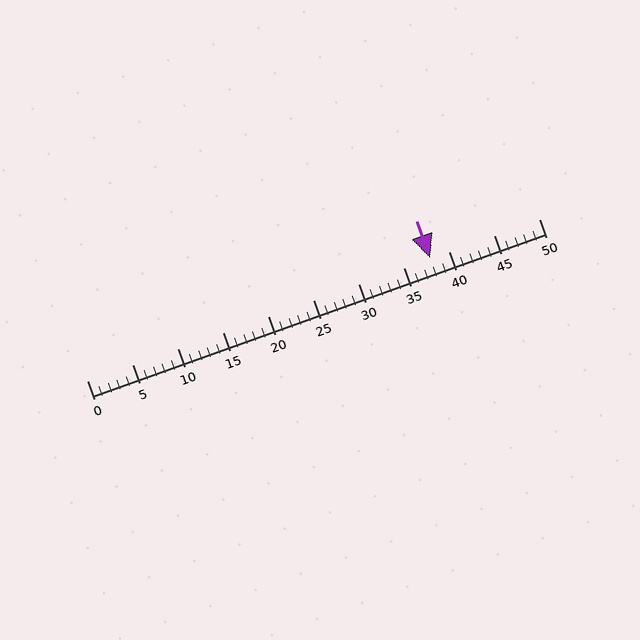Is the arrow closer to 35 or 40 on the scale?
The arrow is closer to 40.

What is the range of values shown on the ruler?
The ruler shows values from 0 to 50.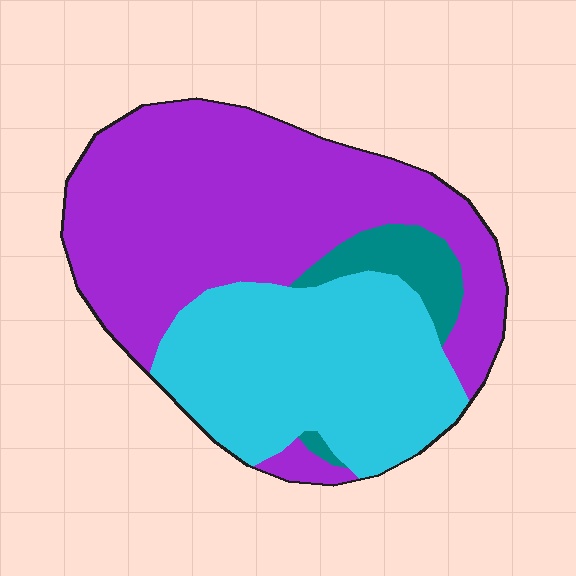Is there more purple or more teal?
Purple.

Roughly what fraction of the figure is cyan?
Cyan takes up about three eighths (3/8) of the figure.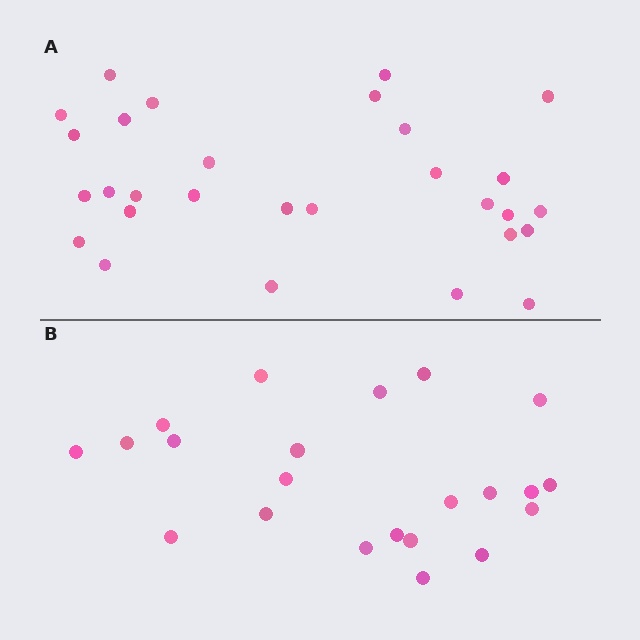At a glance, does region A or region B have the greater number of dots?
Region A (the top region) has more dots.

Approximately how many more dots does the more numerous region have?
Region A has roughly 8 or so more dots than region B.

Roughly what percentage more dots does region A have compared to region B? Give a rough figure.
About 30% more.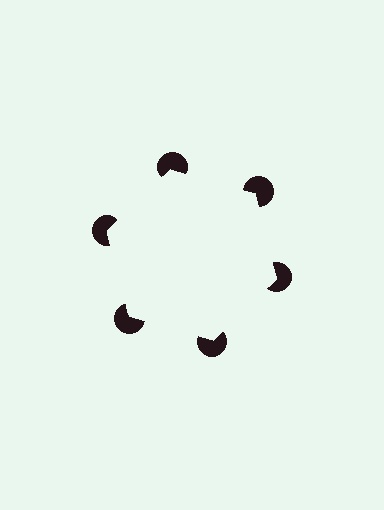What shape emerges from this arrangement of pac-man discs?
An illusory hexagon — its edges are inferred from the aligned wedge cuts in the pac-man discs, not physically drawn.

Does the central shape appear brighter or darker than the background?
It typically appears slightly brighter than the background, even though no actual brightness change is drawn.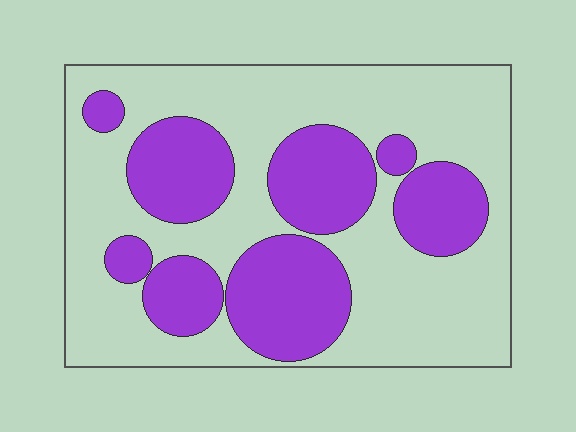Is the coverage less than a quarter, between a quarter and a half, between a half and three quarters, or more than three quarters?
Between a quarter and a half.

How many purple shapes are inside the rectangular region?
8.